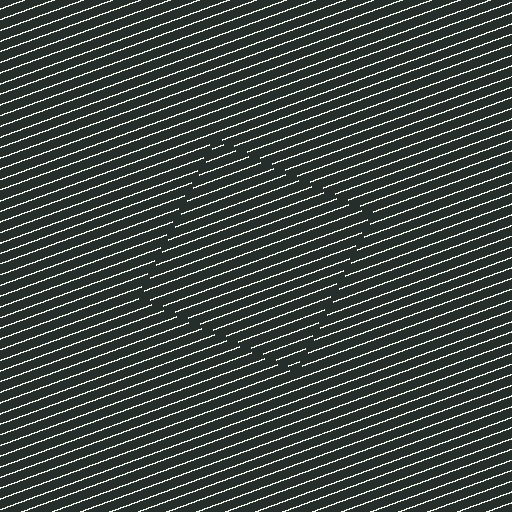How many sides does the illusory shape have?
4 sides — the line-ends trace a square.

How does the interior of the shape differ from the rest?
The interior of the shape contains the same grating, shifted by half a period — the contour is defined by the phase discontinuity where line-ends from the inner and outer gratings abut.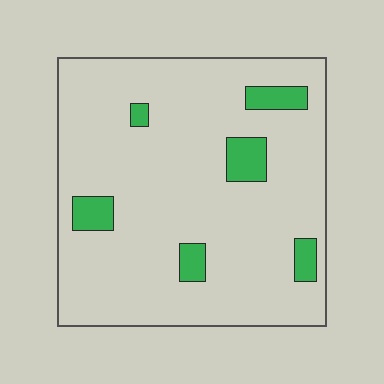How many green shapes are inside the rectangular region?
6.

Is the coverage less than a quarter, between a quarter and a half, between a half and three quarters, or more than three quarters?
Less than a quarter.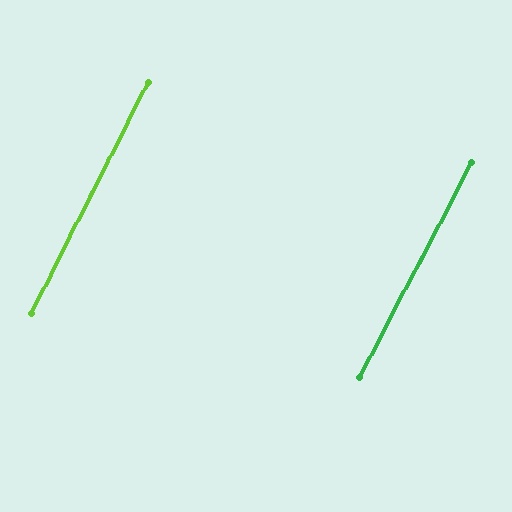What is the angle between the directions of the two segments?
Approximately 1 degree.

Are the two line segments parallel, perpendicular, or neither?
Parallel — their directions differ by only 0.6°.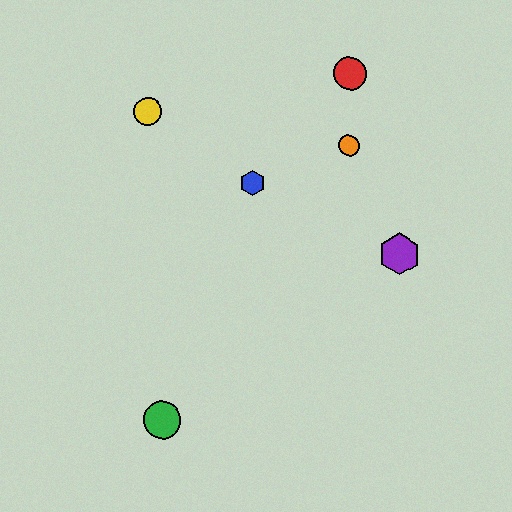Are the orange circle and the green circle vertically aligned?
No, the orange circle is at x≈348 and the green circle is at x≈162.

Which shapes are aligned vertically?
The red circle, the orange circle are aligned vertically.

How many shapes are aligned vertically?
2 shapes (the red circle, the orange circle) are aligned vertically.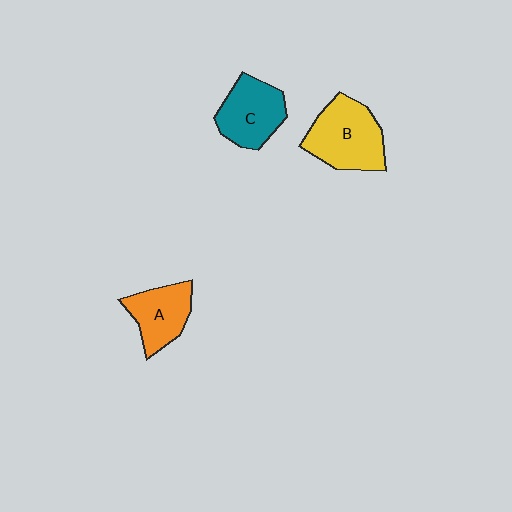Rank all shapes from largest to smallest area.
From largest to smallest: B (yellow), C (teal), A (orange).